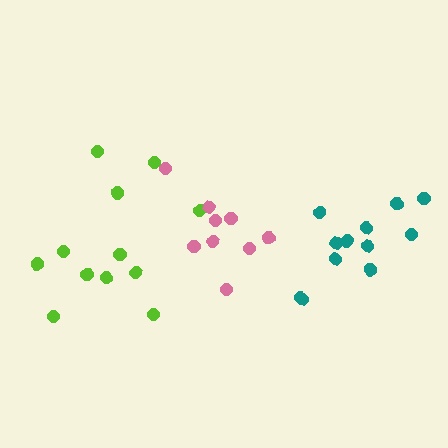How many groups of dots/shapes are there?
There are 3 groups.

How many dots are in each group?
Group 1: 12 dots, Group 2: 9 dots, Group 3: 12 dots (33 total).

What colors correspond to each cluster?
The clusters are colored: lime, pink, teal.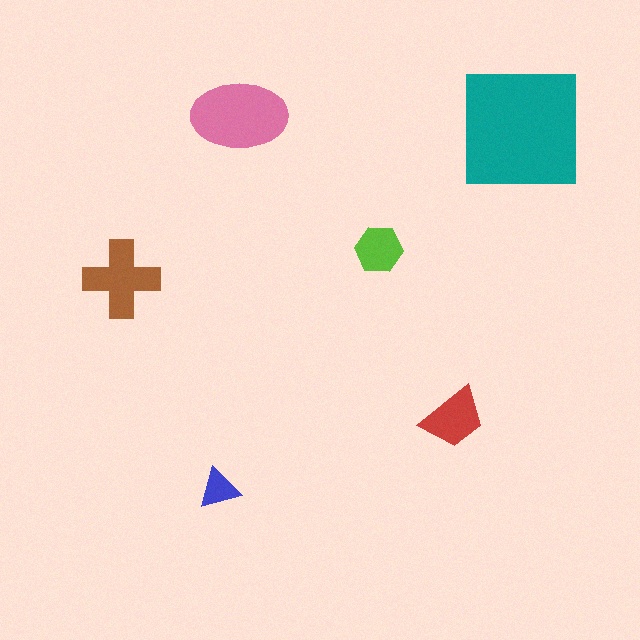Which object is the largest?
The teal square.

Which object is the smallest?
The blue triangle.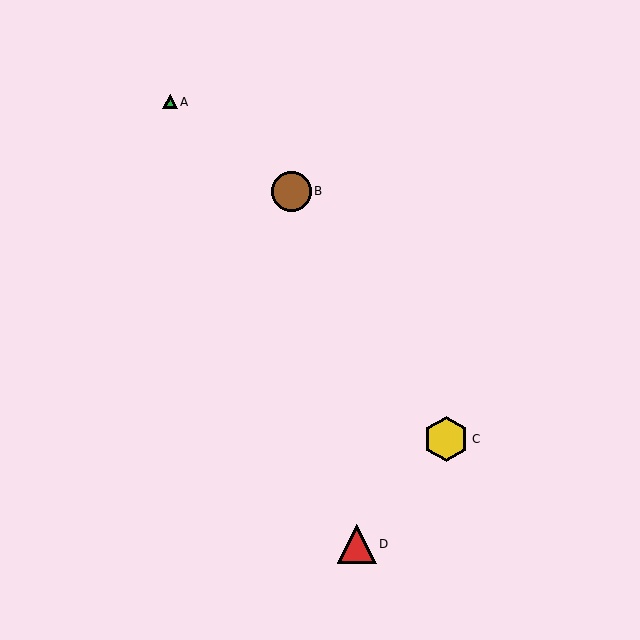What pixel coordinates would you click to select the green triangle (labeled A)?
Click at (170, 102) to select the green triangle A.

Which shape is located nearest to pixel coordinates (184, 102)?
The green triangle (labeled A) at (170, 102) is nearest to that location.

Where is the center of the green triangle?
The center of the green triangle is at (170, 102).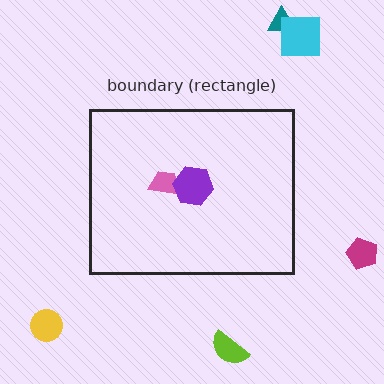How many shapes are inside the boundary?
2 inside, 5 outside.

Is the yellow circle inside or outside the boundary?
Outside.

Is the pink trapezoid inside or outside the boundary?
Inside.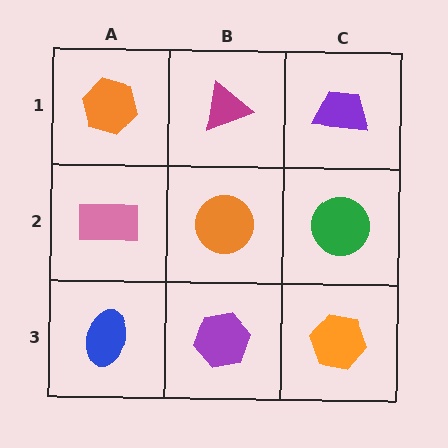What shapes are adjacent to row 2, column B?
A magenta triangle (row 1, column B), a purple hexagon (row 3, column B), a pink rectangle (row 2, column A), a green circle (row 2, column C).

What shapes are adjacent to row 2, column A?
An orange hexagon (row 1, column A), a blue ellipse (row 3, column A), an orange circle (row 2, column B).